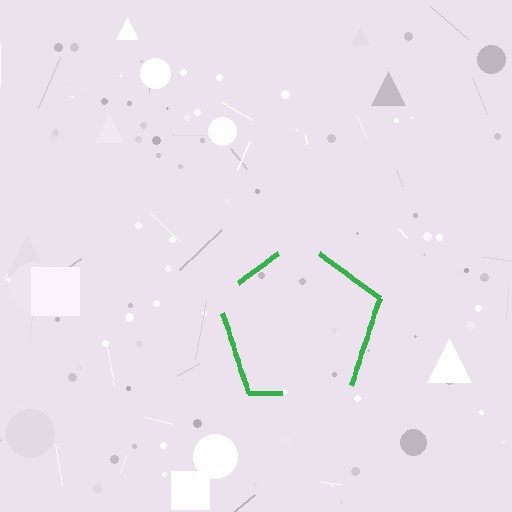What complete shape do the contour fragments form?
The contour fragments form a pentagon.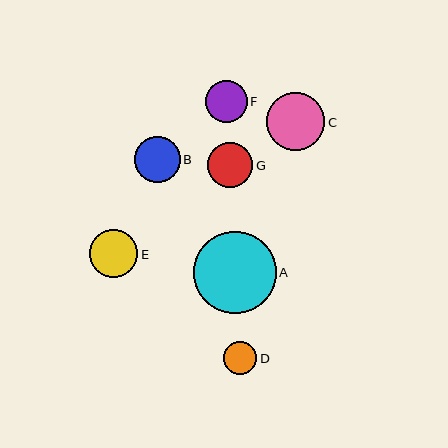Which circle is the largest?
Circle A is the largest with a size of approximately 83 pixels.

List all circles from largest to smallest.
From largest to smallest: A, C, E, G, B, F, D.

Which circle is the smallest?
Circle D is the smallest with a size of approximately 33 pixels.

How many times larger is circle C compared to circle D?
Circle C is approximately 1.8 times the size of circle D.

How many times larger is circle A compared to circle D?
Circle A is approximately 2.5 times the size of circle D.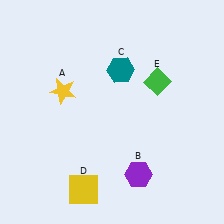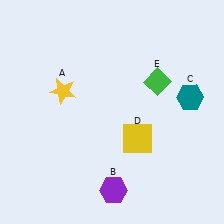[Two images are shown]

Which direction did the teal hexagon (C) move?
The teal hexagon (C) moved right.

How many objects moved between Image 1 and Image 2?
3 objects moved between the two images.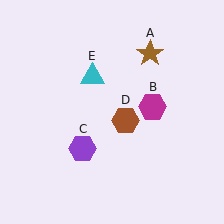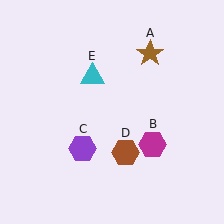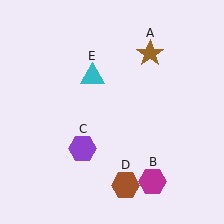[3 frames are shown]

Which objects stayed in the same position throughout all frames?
Brown star (object A) and purple hexagon (object C) and cyan triangle (object E) remained stationary.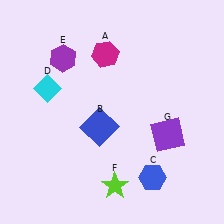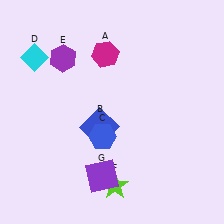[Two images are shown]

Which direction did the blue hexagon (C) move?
The blue hexagon (C) moved left.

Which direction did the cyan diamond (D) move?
The cyan diamond (D) moved up.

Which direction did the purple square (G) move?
The purple square (G) moved left.